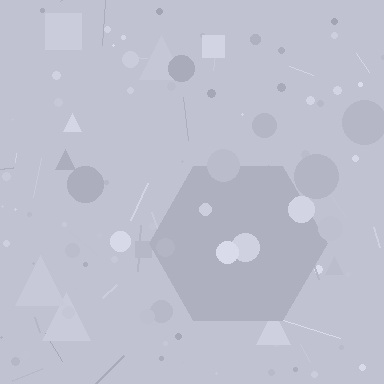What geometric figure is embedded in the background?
A hexagon is embedded in the background.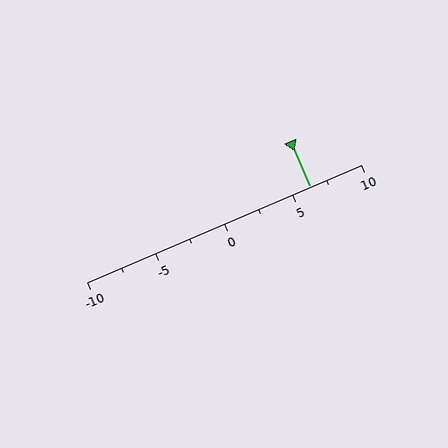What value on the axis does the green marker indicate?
The marker indicates approximately 6.2.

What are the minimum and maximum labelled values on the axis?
The axis runs from -10 to 10.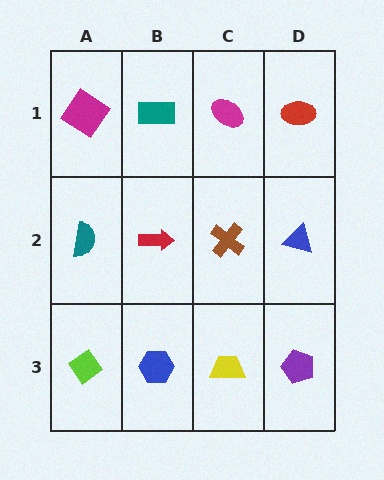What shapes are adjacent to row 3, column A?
A teal semicircle (row 2, column A), a blue hexagon (row 3, column B).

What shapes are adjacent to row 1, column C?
A brown cross (row 2, column C), a teal rectangle (row 1, column B), a red ellipse (row 1, column D).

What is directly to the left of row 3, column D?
A yellow trapezoid.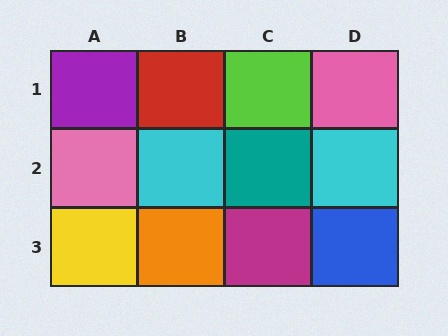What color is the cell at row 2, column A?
Pink.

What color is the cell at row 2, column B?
Cyan.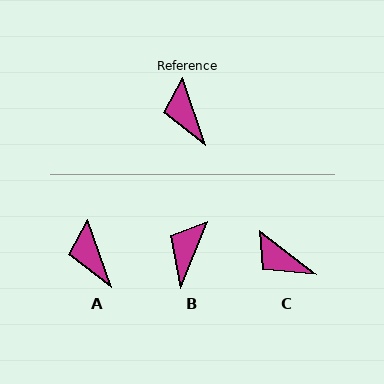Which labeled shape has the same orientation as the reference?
A.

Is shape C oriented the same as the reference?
No, it is off by about 33 degrees.